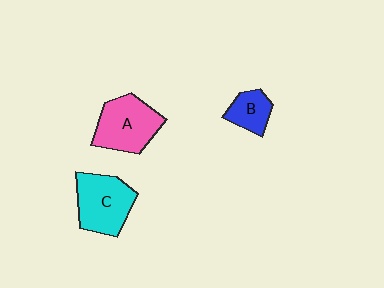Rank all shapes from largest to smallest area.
From largest to smallest: A (pink), C (cyan), B (blue).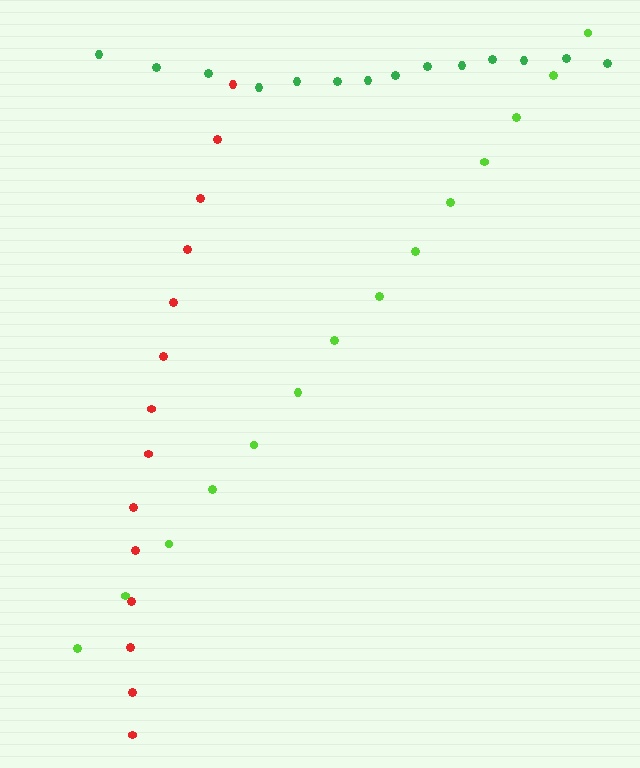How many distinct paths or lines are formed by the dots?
There are 3 distinct paths.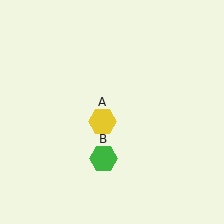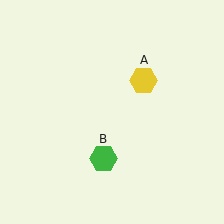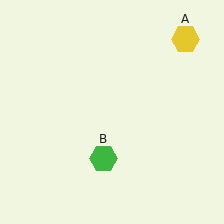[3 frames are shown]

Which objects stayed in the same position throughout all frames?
Green hexagon (object B) remained stationary.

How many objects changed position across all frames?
1 object changed position: yellow hexagon (object A).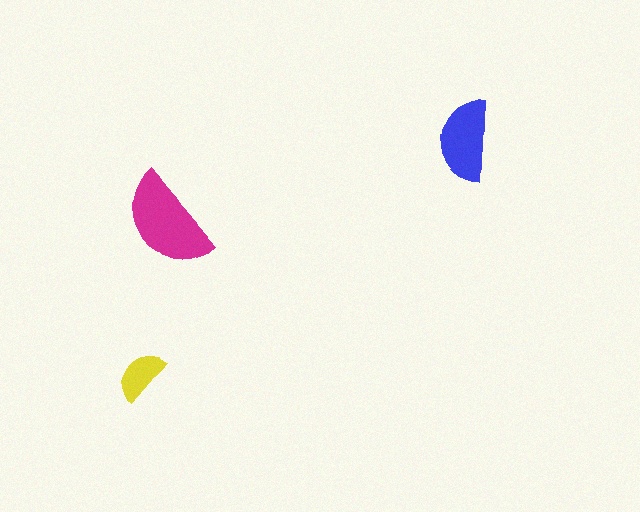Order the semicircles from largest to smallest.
the magenta one, the blue one, the yellow one.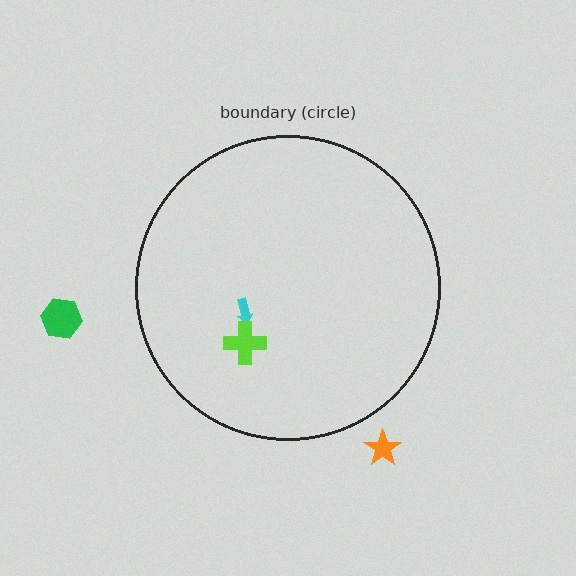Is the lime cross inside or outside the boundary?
Inside.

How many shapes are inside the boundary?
2 inside, 2 outside.